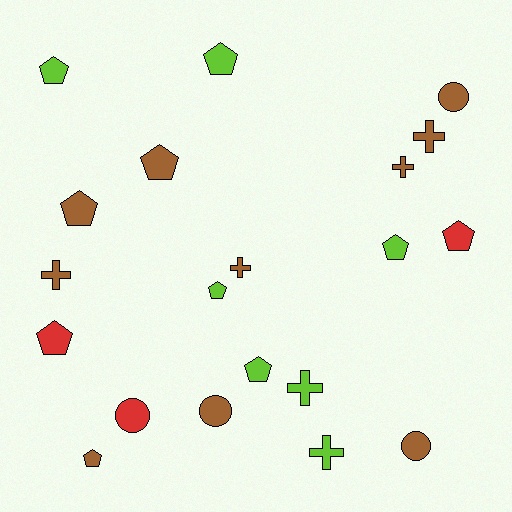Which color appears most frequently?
Brown, with 10 objects.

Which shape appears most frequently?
Pentagon, with 10 objects.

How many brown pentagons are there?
There are 3 brown pentagons.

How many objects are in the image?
There are 20 objects.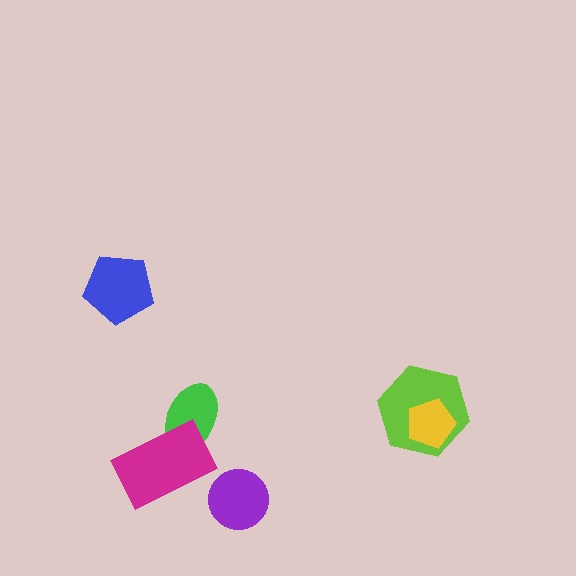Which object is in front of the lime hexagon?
The yellow pentagon is in front of the lime hexagon.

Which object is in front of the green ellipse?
The magenta rectangle is in front of the green ellipse.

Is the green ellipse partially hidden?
Yes, it is partially covered by another shape.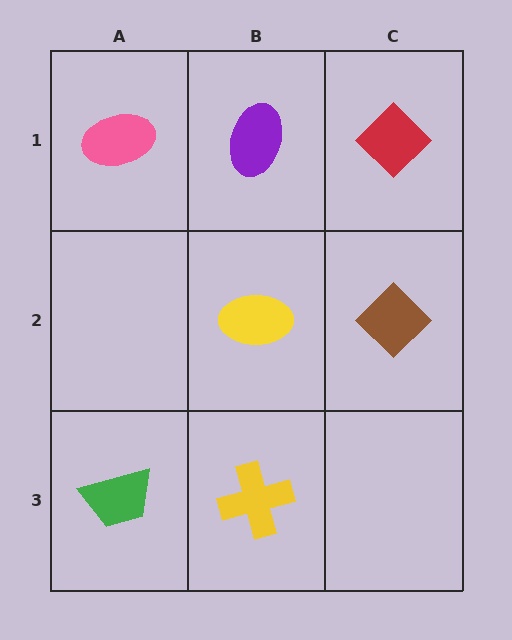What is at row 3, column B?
A yellow cross.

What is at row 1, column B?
A purple ellipse.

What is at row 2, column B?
A yellow ellipse.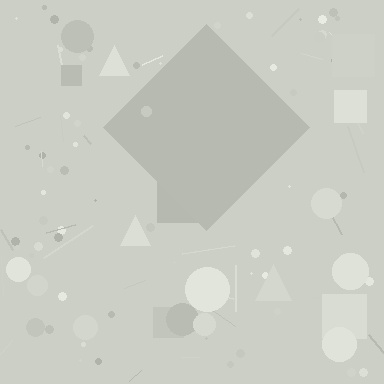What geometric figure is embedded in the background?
A diamond is embedded in the background.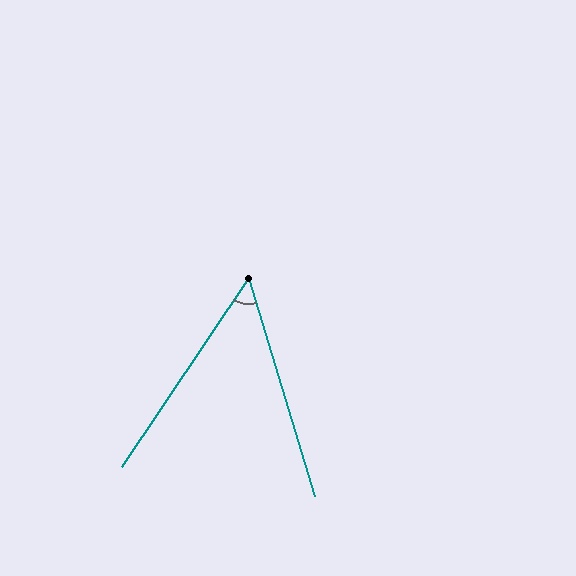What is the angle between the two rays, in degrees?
Approximately 51 degrees.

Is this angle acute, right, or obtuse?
It is acute.